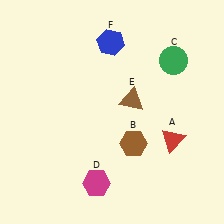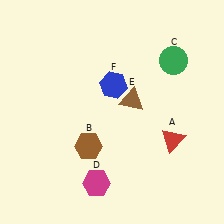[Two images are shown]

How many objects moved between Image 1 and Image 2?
2 objects moved between the two images.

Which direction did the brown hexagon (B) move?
The brown hexagon (B) moved left.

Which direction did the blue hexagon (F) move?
The blue hexagon (F) moved down.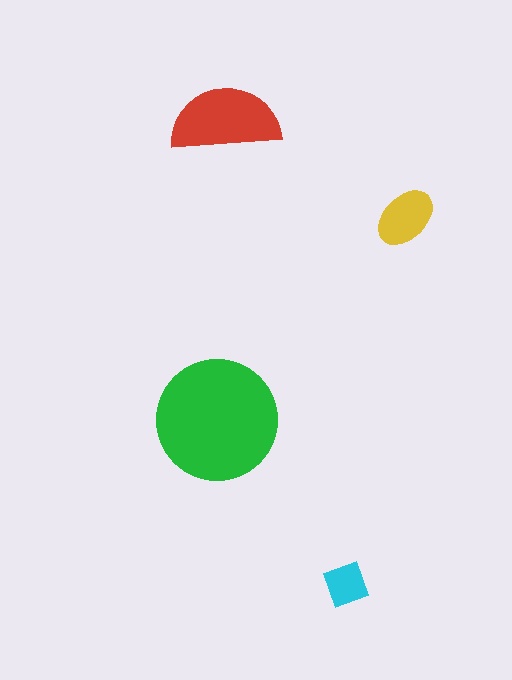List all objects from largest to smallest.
The green circle, the red semicircle, the yellow ellipse, the cyan square.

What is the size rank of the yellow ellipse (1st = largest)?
3rd.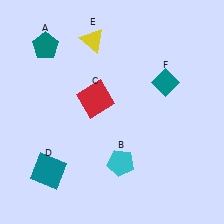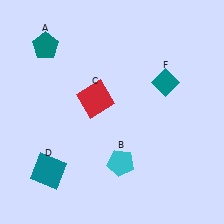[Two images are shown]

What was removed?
The yellow triangle (E) was removed in Image 2.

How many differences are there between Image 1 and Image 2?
There is 1 difference between the two images.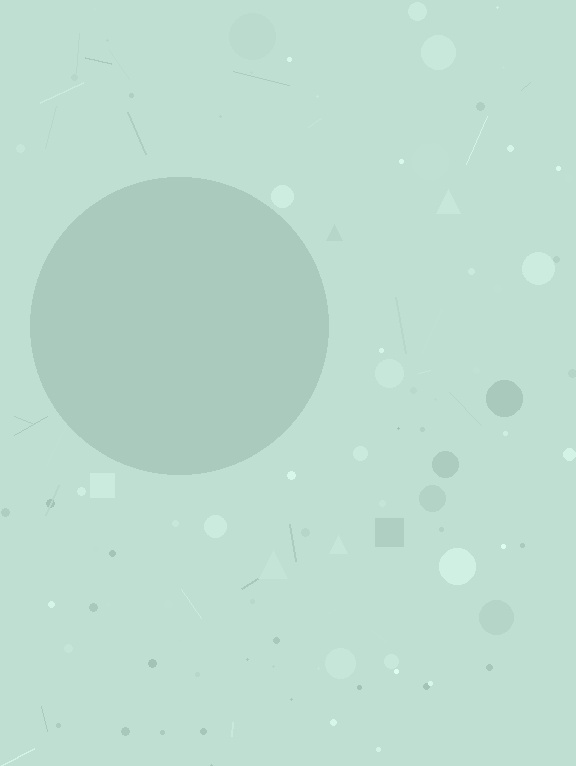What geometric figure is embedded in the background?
A circle is embedded in the background.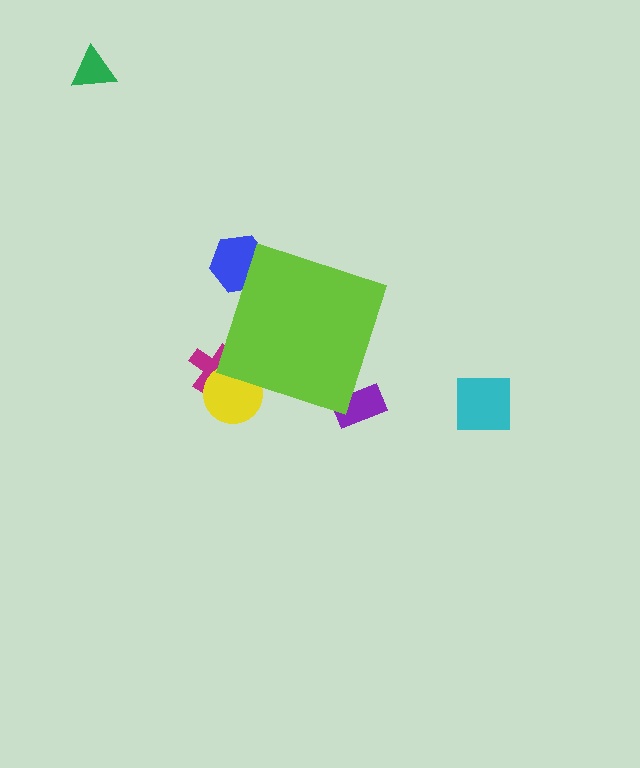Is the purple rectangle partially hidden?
Yes, the purple rectangle is partially hidden behind the lime diamond.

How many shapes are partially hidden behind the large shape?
4 shapes are partially hidden.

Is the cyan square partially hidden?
No, the cyan square is fully visible.